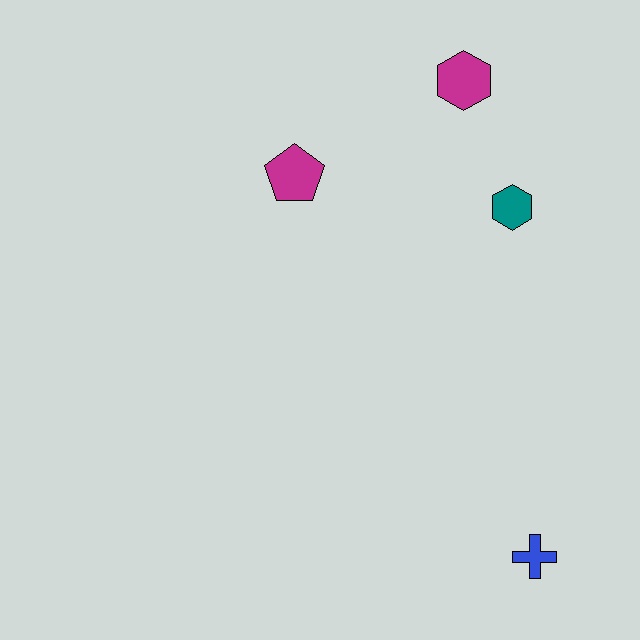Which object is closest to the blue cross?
The teal hexagon is closest to the blue cross.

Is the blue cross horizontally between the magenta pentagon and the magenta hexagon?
No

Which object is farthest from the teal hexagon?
The blue cross is farthest from the teal hexagon.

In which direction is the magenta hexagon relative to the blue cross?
The magenta hexagon is above the blue cross.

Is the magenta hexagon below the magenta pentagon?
No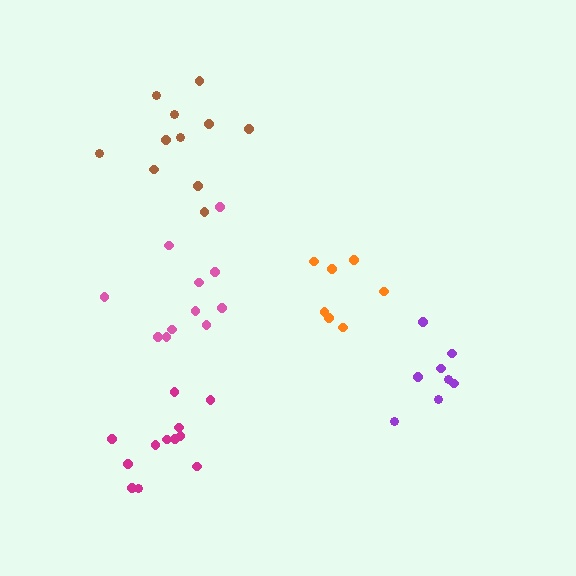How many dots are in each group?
Group 1: 7 dots, Group 2: 8 dots, Group 3: 11 dots, Group 4: 11 dots, Group 5: 12 dots (49 total).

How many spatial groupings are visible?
There are 5 spatial groupings.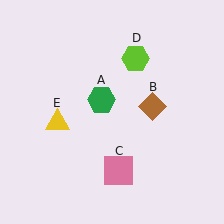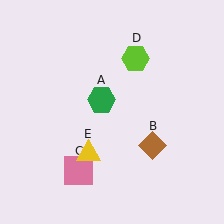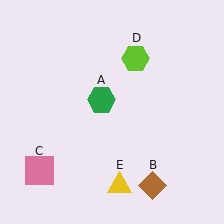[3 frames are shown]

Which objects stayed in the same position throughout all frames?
Green hexagon (object A) and lime hexagon (object D) remained stationary.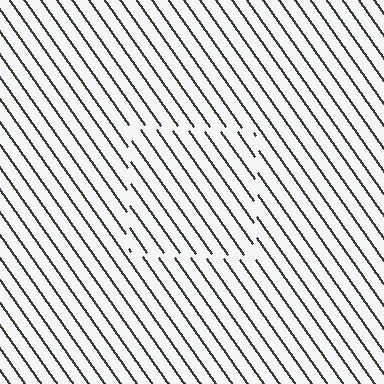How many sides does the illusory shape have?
4 sides — the line-ends trace a square.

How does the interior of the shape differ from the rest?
The interior of the shape contains the same grating, shifted by half a period — the contour is defined by the phase discontinuity where line-ends from the inner and outer gratings abut.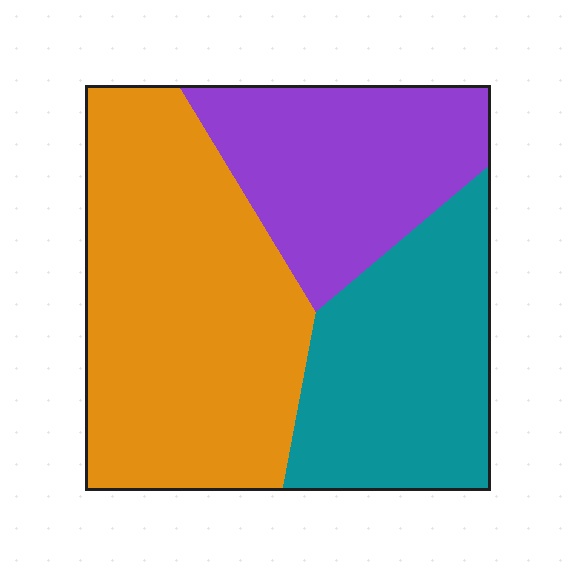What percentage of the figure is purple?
Purple covers about 25% of the figure.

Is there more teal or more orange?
Orange.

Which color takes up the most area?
Orange, at roughly 45%.